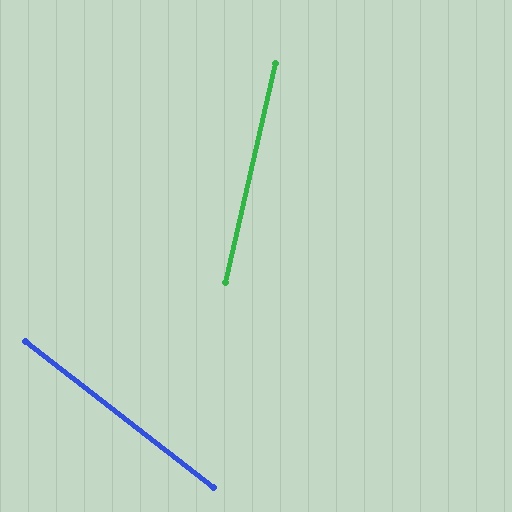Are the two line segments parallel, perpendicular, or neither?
Neither parallel nor perpendicular — they differ by about 65°.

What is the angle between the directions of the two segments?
Approximately 65 degrees.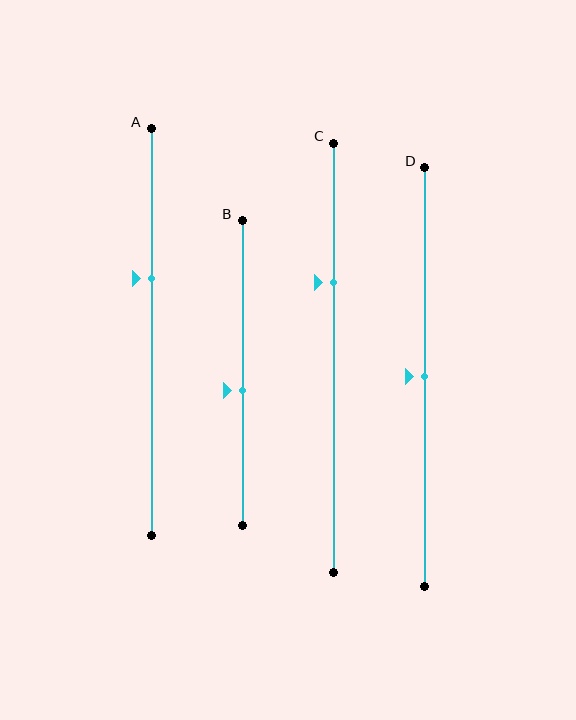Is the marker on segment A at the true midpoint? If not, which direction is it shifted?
No, the marker on segment A is shifted upward by about 13% of the segment length.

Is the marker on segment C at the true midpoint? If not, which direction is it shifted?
No, the marker on segment C is shifted upward by about 18% of the segment length.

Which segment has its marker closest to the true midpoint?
Segment D has its marker closest to the true midpoint.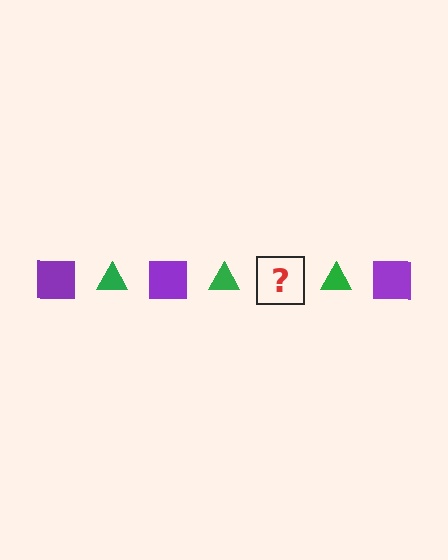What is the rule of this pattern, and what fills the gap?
The rule is that the pattern alternates between purple square and green triangle. The gap should be filled with a purple square.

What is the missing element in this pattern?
The missing element is a purple square.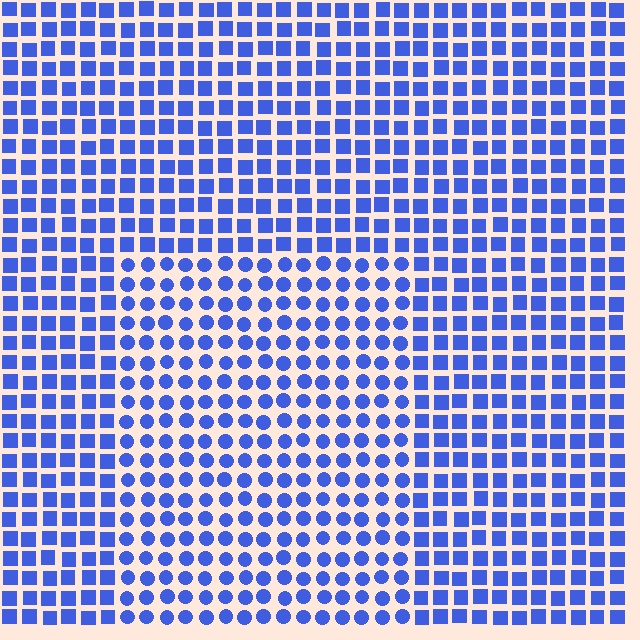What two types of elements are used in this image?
The image uses circles inside the rectangle region and squares outside it.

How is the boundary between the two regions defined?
The boundary is defined by a change in element shape: circles inside vs. squares outside. All elements share the same color and spacing.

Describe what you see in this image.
The image is filled with small blue elements arranged in a uniform grid. A rectangle-shaped region contains circles, while the surrounding area contains squares. The boundary is defined purely by the change in element shape.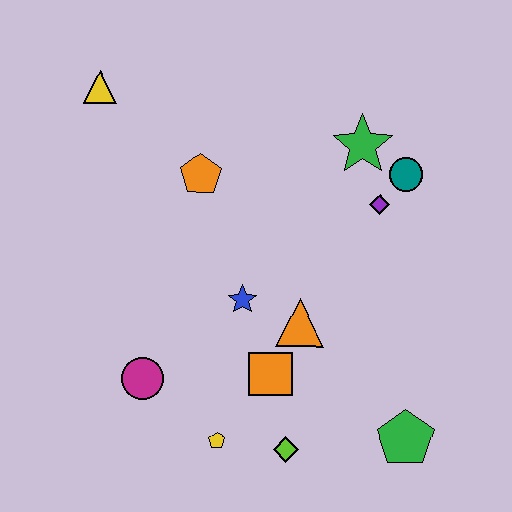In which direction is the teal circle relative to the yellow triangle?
The teal circle is to the right of the yellow triangle.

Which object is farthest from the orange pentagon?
The green pentagon is farthest from the orange pentagon.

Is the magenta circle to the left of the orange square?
Yes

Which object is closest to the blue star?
The orange triangle is closest to the blue star.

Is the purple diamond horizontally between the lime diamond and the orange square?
No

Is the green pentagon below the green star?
Yes